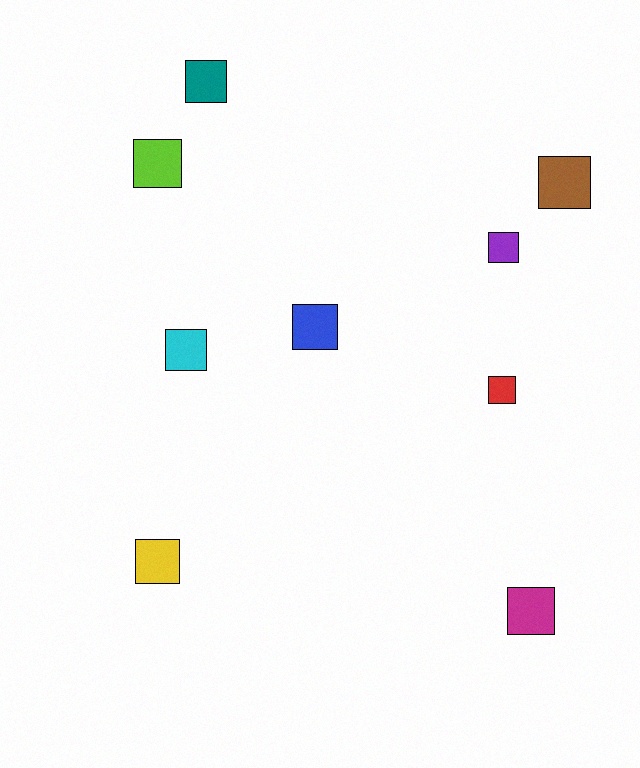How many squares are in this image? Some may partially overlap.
There are 9 squares.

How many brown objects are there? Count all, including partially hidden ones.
There is 1 brown object.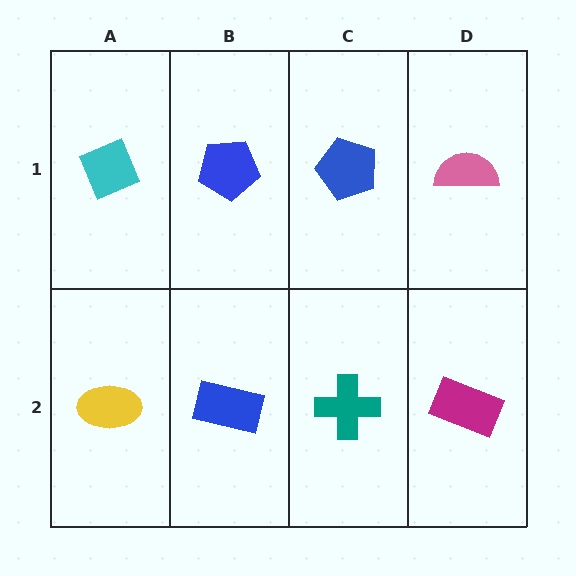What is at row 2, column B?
A blue rectangle.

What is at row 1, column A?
A cyan diamond.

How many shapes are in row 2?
4 shapes.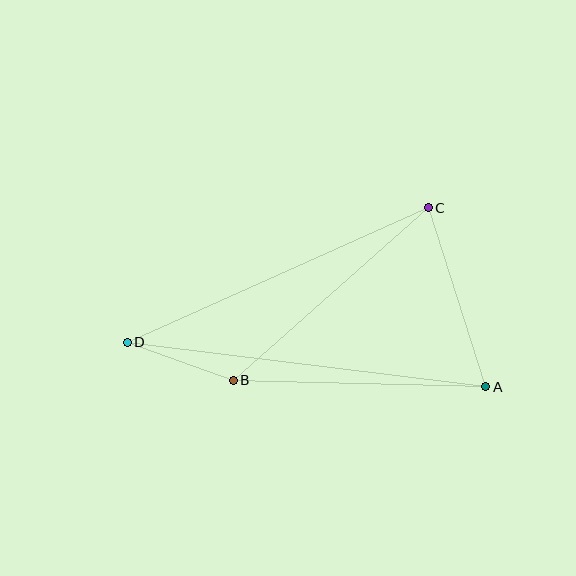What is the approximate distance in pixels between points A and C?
The distance between A and C is approximately 188 pixels.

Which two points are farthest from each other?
Points A and D are farthest from each other.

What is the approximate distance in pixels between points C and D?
The distance between C and D is approximately 330 pixels.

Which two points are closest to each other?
Points B and D are closest to each other.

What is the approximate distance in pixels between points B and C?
The distance between B and C is approximately 261 pixels.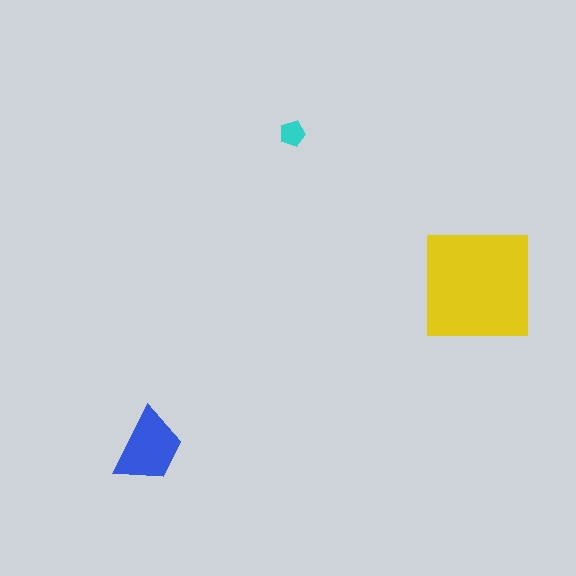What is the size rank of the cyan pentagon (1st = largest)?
3rd.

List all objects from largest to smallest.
The yellow square, the blue trapezoid, the cyan pentagon.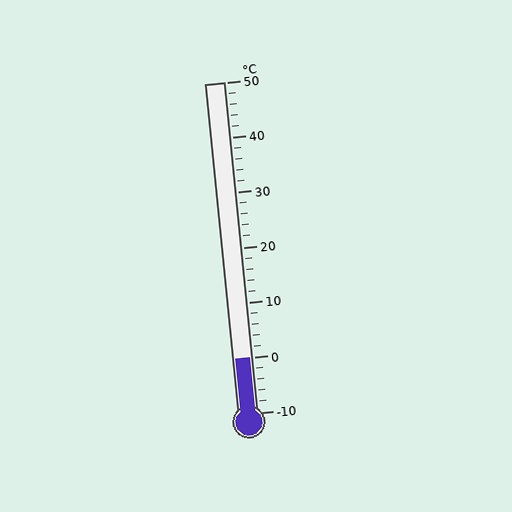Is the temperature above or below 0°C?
The temperature is at 0°C.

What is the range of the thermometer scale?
The thermometer scale ranges from -10°C to 50°C.